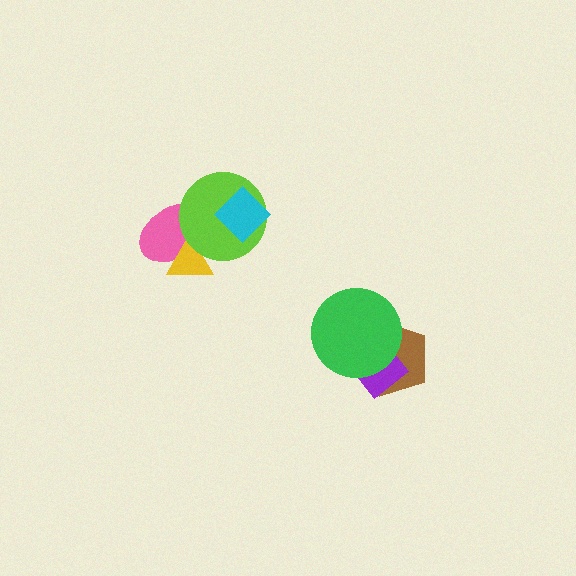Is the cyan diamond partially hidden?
No, no other shape covers it.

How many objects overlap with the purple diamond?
2 objects overlap with the purple diamond.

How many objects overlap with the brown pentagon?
2 objects overlap with the brown pentagon.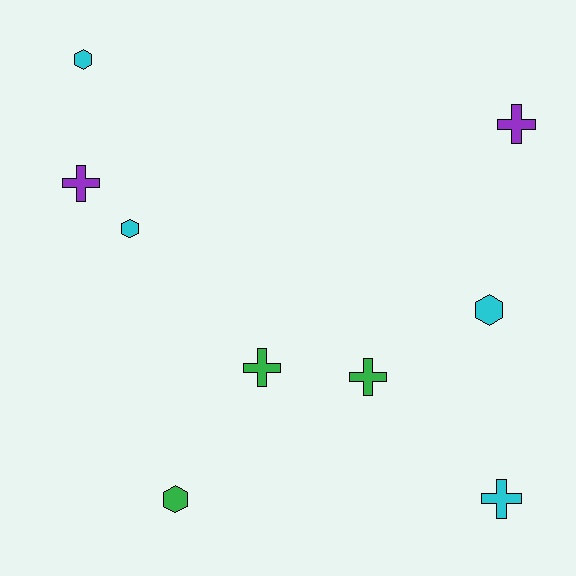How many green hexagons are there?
There is 1 green hexagon.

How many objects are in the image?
There are 9 objects.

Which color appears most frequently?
Cyan, with 4 objects.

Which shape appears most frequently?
Cross, with 5 objects.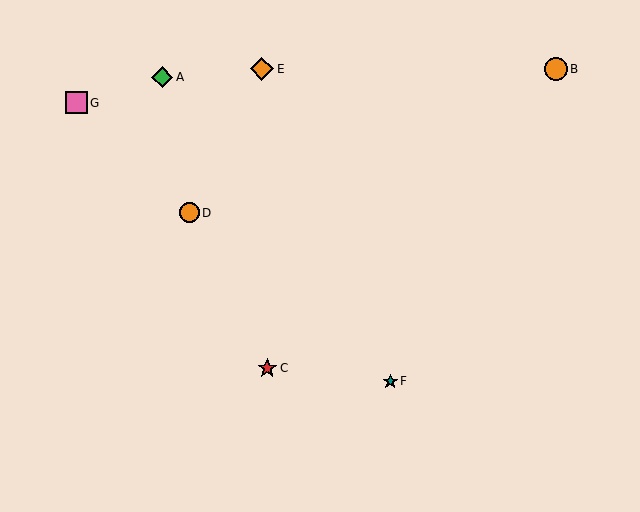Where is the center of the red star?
The center of the red star is at (267, 368).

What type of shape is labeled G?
Shape G is a pink square.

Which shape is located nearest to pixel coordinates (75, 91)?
The pink square (labeled G) at (76, 103) is nearest to that location.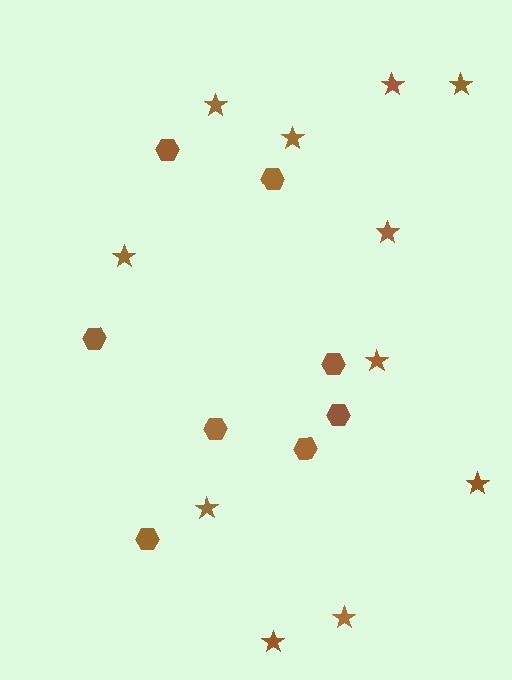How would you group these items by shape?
There are 2 groups: one group of stars (11) and one group of hexagons (8).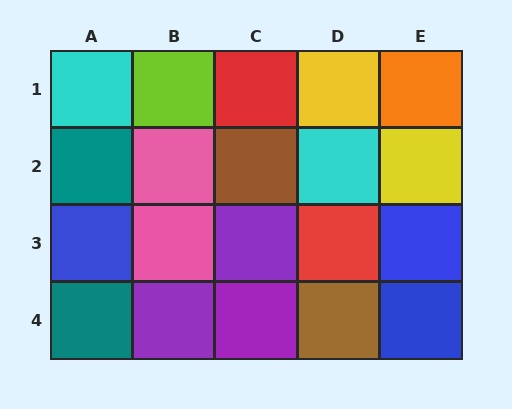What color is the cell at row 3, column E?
Blue.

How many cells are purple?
3 cells are purple.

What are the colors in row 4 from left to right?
Teal, purple, purple, brown, blue.